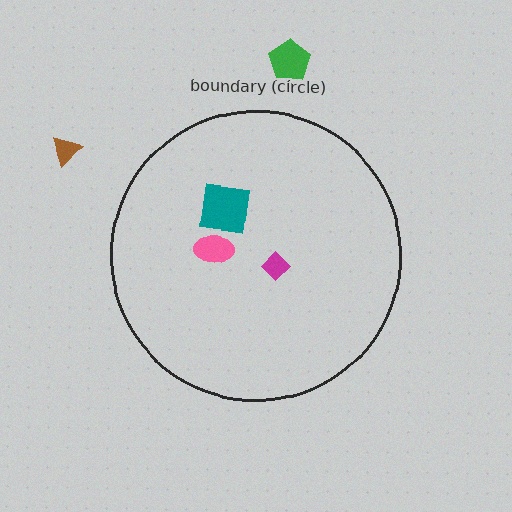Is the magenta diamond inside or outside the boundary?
Inside.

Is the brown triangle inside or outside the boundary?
Outside.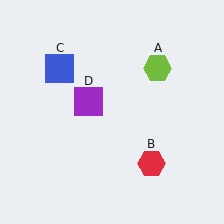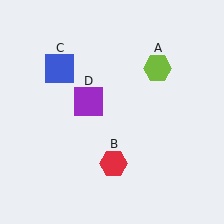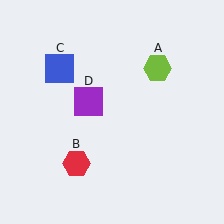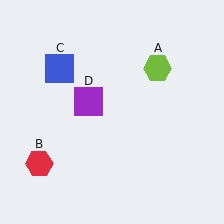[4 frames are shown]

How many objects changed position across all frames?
1 object changed position: red hexagon (object B).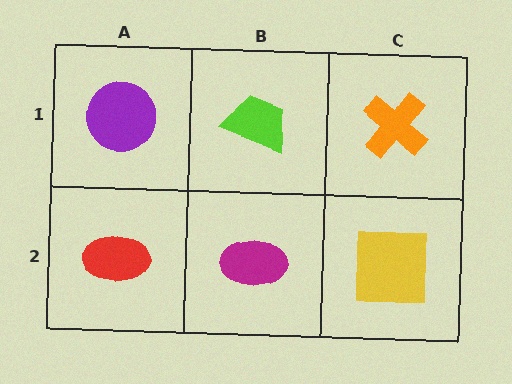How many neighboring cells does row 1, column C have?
2.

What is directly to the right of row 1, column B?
An orange cross.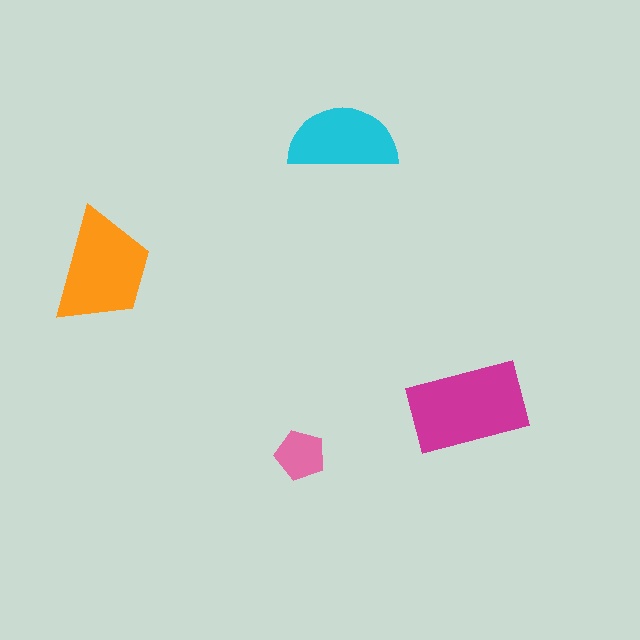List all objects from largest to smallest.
The magenta rectangle, the orange trapezoid, the cyan semicircle, the pink pentagon.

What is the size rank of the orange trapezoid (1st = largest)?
2nd.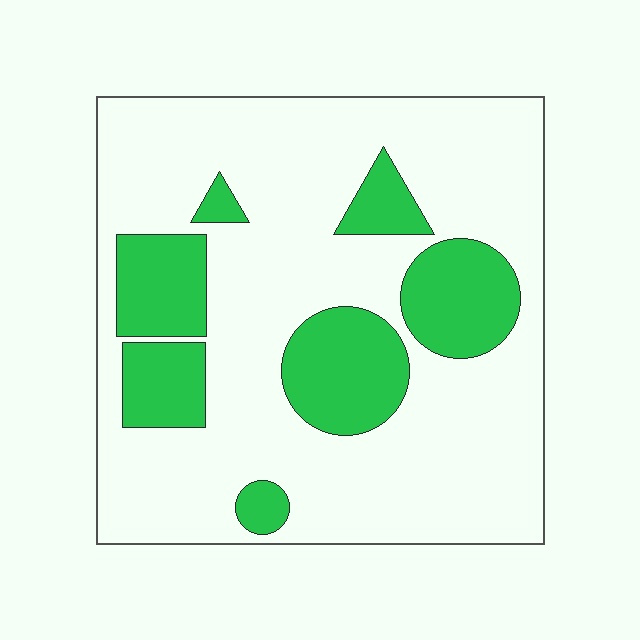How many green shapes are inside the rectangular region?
7.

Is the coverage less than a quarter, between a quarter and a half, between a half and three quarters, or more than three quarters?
Less than a quarter.